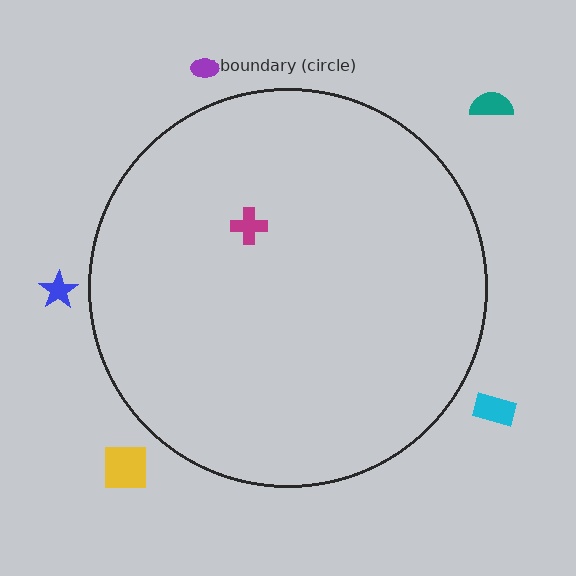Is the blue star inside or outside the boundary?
Outside.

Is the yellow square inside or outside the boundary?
Outside.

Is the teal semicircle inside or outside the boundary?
Outside.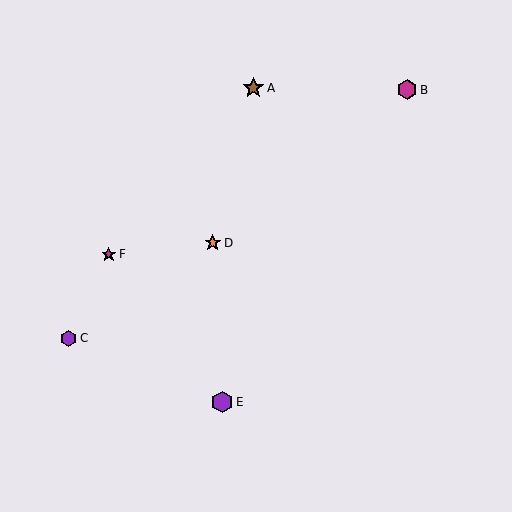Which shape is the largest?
The purple hexagon (labeled E) is the largest.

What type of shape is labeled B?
Shape B is a magenta hexagon.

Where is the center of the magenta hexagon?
The center of the magenta hexagon is at (407, 90).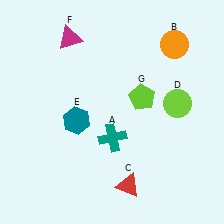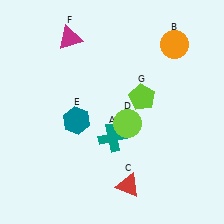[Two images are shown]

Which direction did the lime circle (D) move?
The lime circle (D) moved left.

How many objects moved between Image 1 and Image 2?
1 object moved between the two images.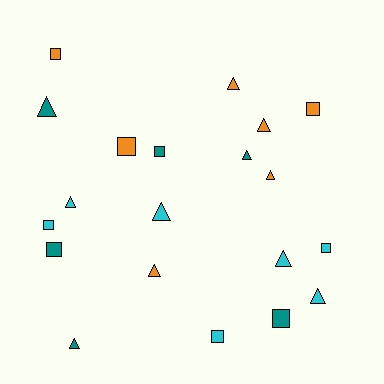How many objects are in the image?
There are 20 objects.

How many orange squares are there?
There are 3 orange squares.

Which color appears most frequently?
Cyan, with 7 objects.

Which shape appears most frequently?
Triangle, with 11 objects.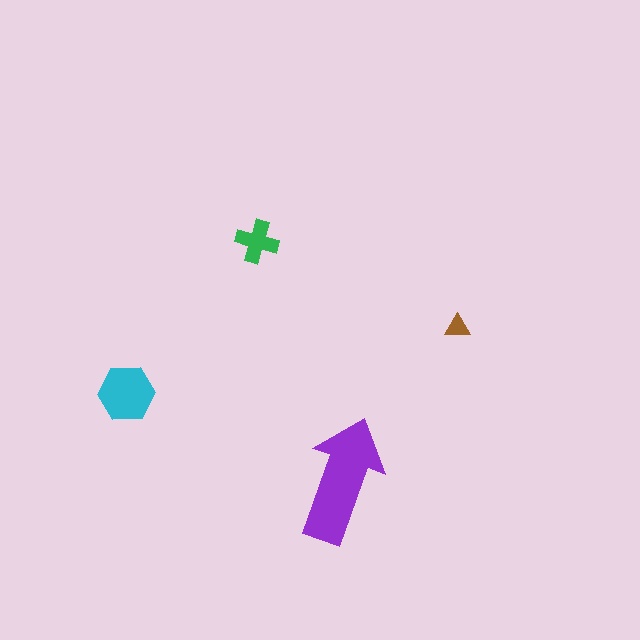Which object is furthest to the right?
The brown triangle is rightmost.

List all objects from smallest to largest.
The brown triangle, the green cross, the cyan hexagon, the purple arrow.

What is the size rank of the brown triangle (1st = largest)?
4th.